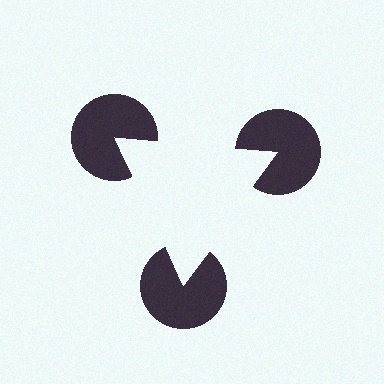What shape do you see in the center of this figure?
An illusory triangle — its edges are inferred from the aligned wedge cuts in the pac-man discs, not physically drawn.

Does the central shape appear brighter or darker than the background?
It typically appears slightly brighter than the background, even though no actual brightness change is drawn.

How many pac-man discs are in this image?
There are 3 — one at each vertex of the illusory triangle.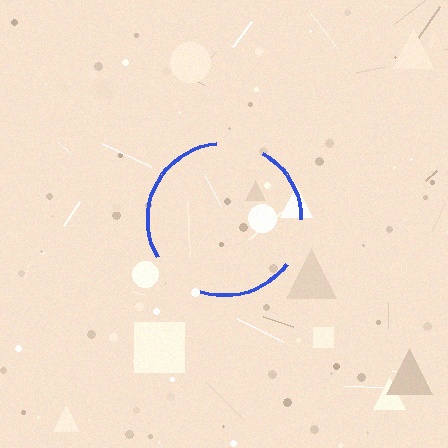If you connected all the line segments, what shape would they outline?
They would outline a circle.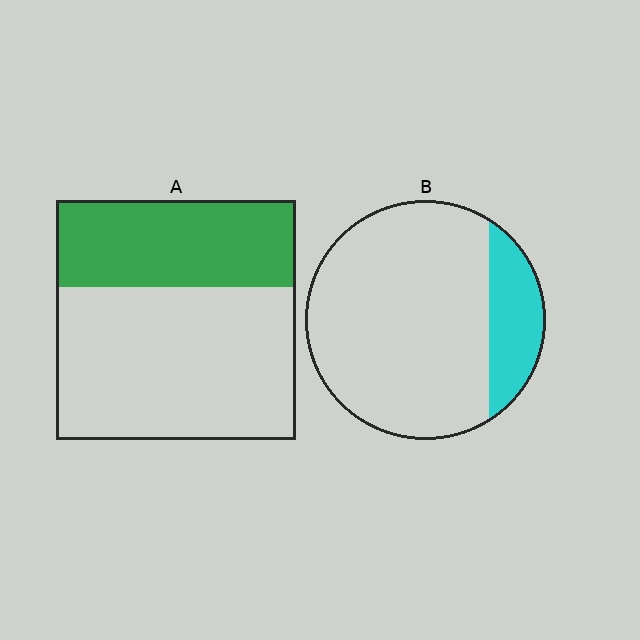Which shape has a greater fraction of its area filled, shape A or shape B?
Shape A.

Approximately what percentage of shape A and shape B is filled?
A is approximately 35% and B is approximately 20%.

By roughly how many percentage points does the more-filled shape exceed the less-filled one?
By roughly 20 percentage points (A over B).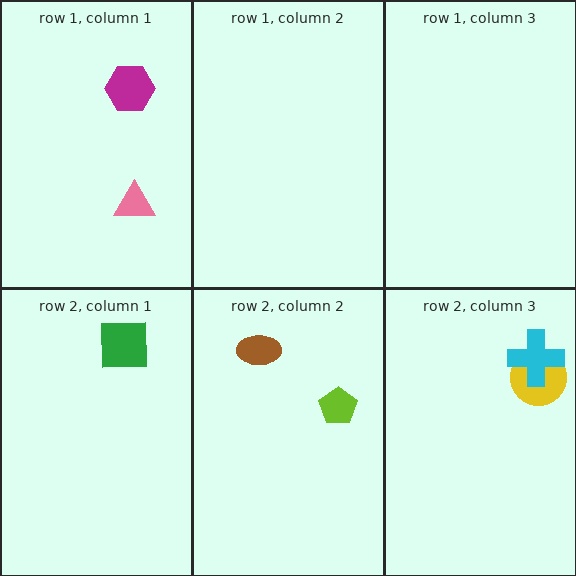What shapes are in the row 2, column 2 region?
The lime pentagon, the brown ellipse.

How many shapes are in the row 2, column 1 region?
1.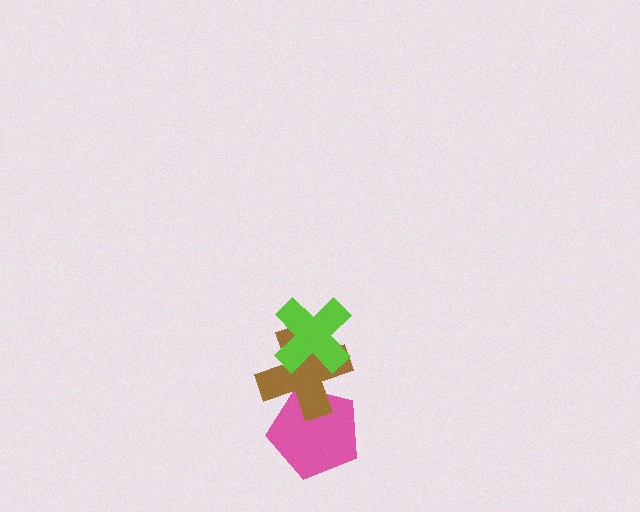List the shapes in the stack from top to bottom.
From top to bottom: the lime cross, the brown cross, the pink pentagon.